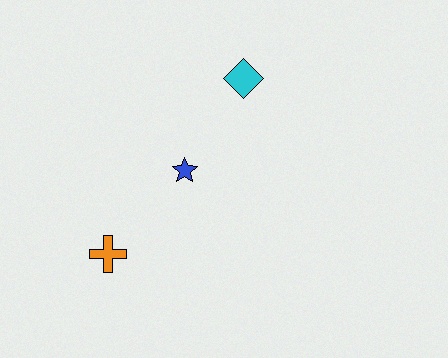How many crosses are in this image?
There is 1 cross.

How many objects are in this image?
There are 3 objects.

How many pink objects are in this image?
There are no pink objects.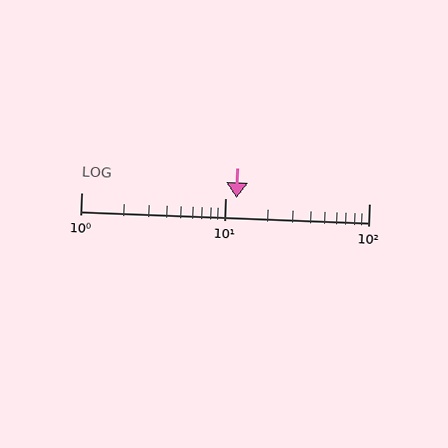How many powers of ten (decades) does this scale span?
The scale spans 2 decades, from 1 to 100.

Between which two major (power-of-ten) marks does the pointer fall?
The pointer is between 10 and 100.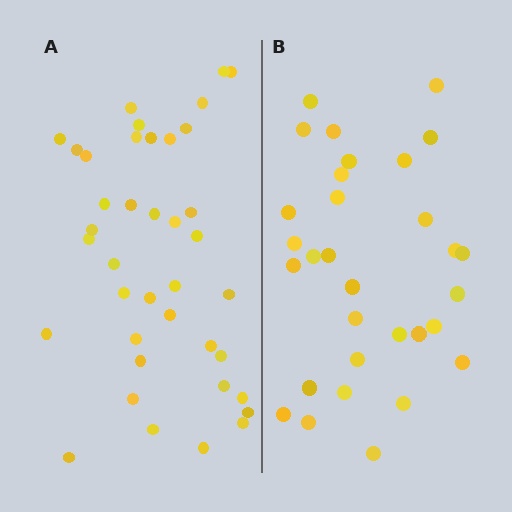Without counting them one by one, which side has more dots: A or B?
Region A (the left region) has more dots.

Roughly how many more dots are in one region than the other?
Region A has roughly 8 or so more dots than region B.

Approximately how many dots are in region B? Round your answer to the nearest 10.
About 30 dots. (The exact count is 31, which rounds to 30.)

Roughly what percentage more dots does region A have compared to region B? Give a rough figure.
About 25% more.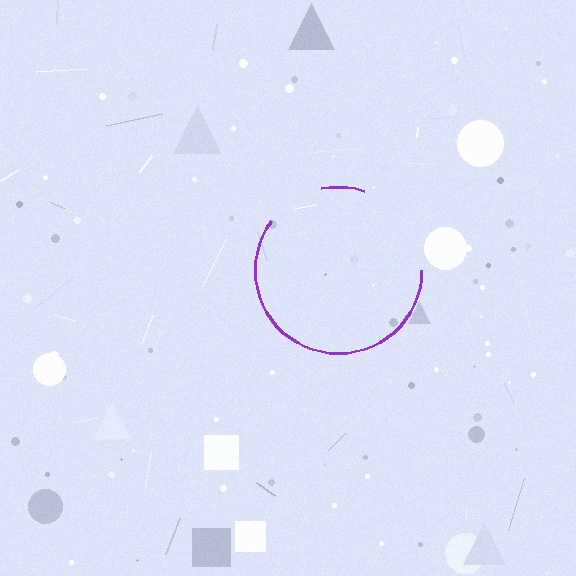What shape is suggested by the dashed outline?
The dashed outline suggests a circle.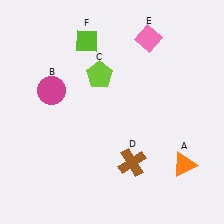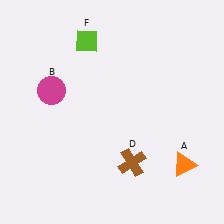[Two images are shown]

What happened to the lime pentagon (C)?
The lime pentagon (C) was removed in Image 2. It was in the top-left area of Image 1.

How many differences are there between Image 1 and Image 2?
There are 2 differences between the two images.